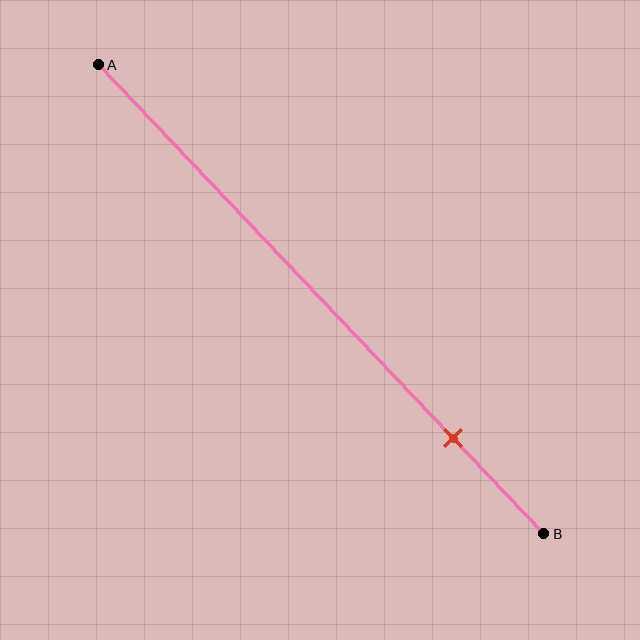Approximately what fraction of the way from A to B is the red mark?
The red mark is approximately 80% of the way from A to B.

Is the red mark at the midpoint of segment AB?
No, the mark is at about 80% from A, not at the 50% midpoint.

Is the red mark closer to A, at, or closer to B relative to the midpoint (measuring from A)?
The red mark is closer to point B than the midpoint of segment AB.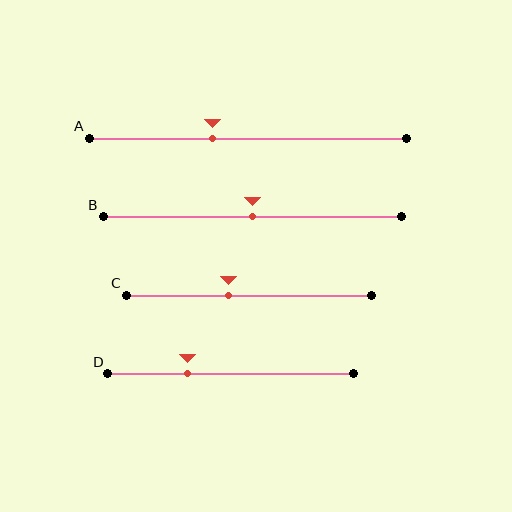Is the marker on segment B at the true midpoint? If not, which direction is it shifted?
Yes, the marker on segment B is at the true midpoint.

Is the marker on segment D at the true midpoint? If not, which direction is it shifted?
No, the marker on segment D is shifted to the left by about 17% of the segment length.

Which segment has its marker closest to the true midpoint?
Segment B has its marker closest to the true midpoint.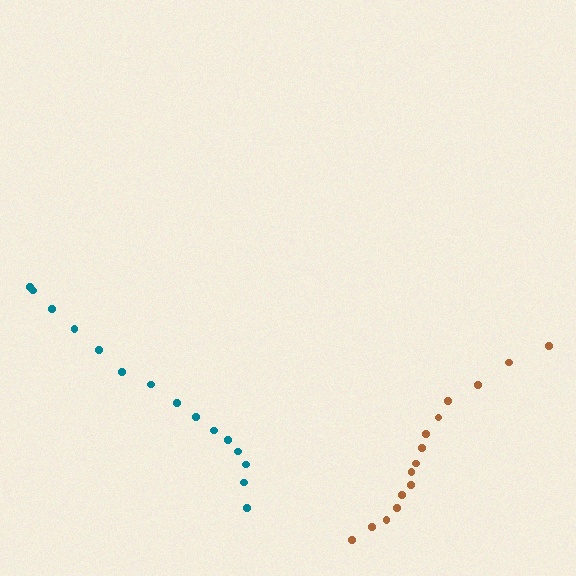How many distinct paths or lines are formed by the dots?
There are 2 distinct paths.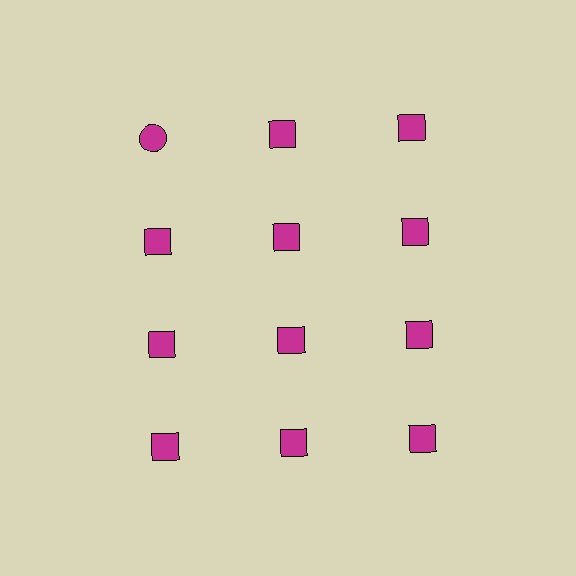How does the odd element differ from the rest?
It has a different shape: circle instead of square.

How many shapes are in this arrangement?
There are 12 shapes arranged in a grid pattern.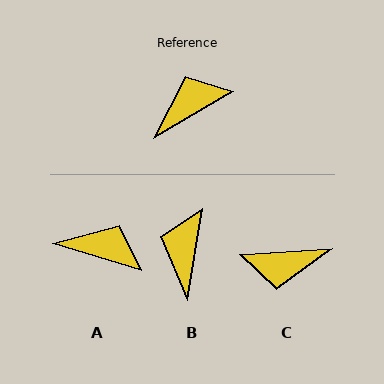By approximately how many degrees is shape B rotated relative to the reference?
Approximately 50 degrees counter-clockwise.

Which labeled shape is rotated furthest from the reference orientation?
C, about 154 degrees away.